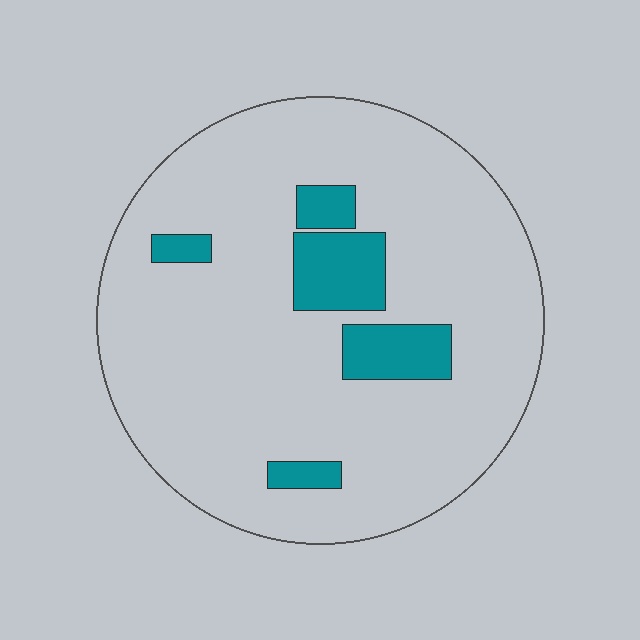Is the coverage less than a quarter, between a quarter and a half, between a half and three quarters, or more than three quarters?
Less than a quarter.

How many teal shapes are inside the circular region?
5.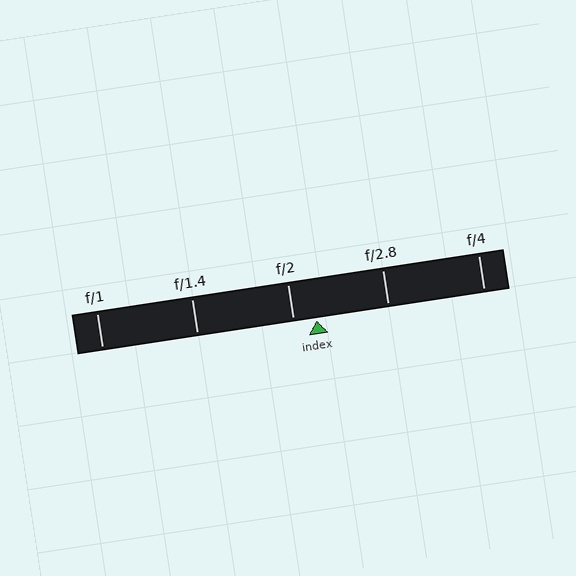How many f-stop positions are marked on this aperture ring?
There are 5 f-stop positions marked.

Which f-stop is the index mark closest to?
The index mark is closest to f/2.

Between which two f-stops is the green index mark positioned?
The index mark is between f/2 and f/2.8.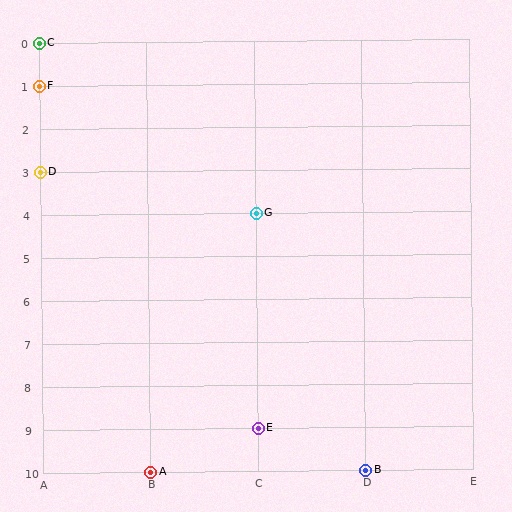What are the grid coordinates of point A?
Point A is at grid coordinates (B, 10).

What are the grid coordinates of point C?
Point C is at grid coordinates (A, 0).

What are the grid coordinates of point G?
Point G is at grid coordinates (C, 4).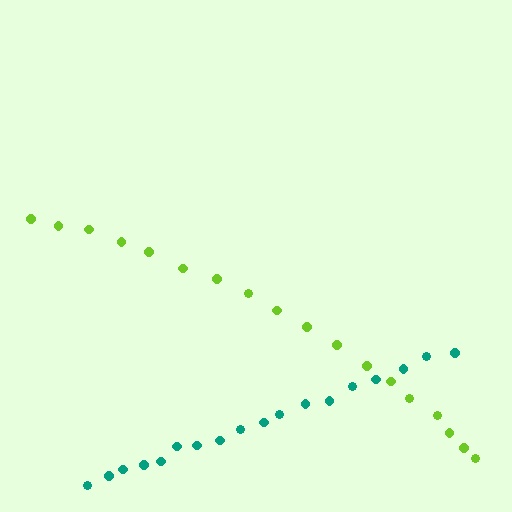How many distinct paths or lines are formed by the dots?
There are 2 distinct paths.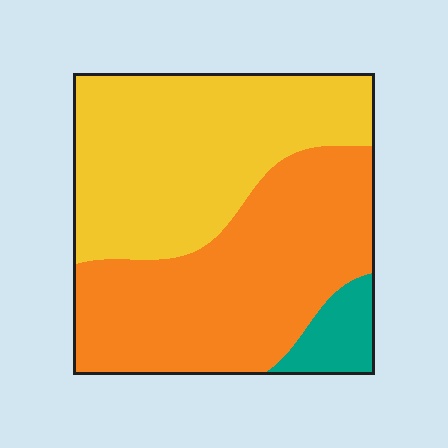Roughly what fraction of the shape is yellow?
Yellow takes up between a quarter and a half of the shape.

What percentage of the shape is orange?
Orange takes up about one half (1/2) of the shape.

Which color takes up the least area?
Teal, at roughly 5%.